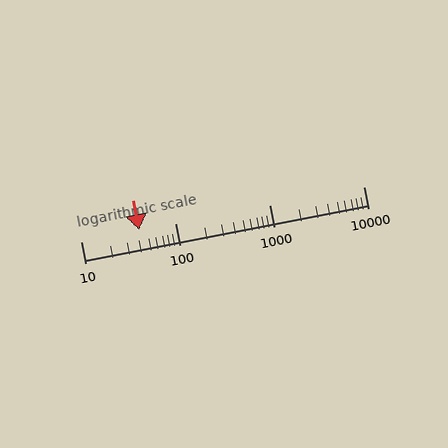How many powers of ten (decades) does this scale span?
The scale spans 3 decades, from 10 to 10000.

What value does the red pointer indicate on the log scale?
The pointer indicates approximately 42.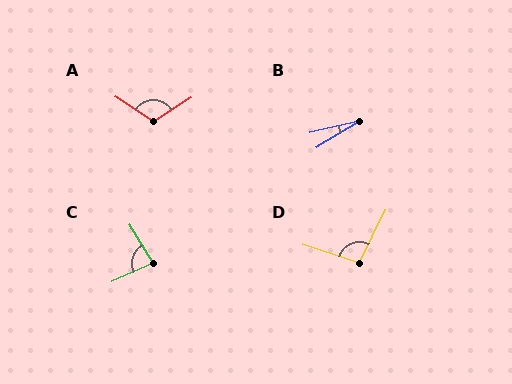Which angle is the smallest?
B, at approximately 18 degrees.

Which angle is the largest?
A, at approximately 115 degrees.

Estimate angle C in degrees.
Approximately 83 degrees.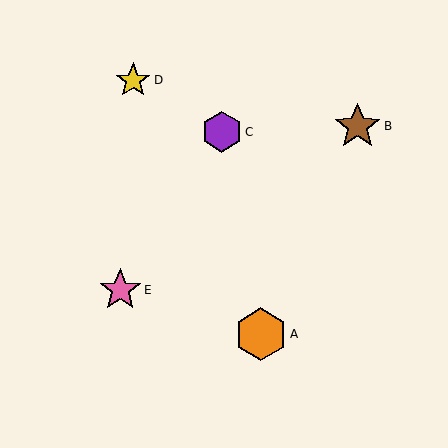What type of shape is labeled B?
Shape B is a brown star.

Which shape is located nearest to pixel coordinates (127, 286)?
The pink star (labeled E) at (120, 290) is nearest to that location.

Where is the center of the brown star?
The center of the brown star is at (358, 126).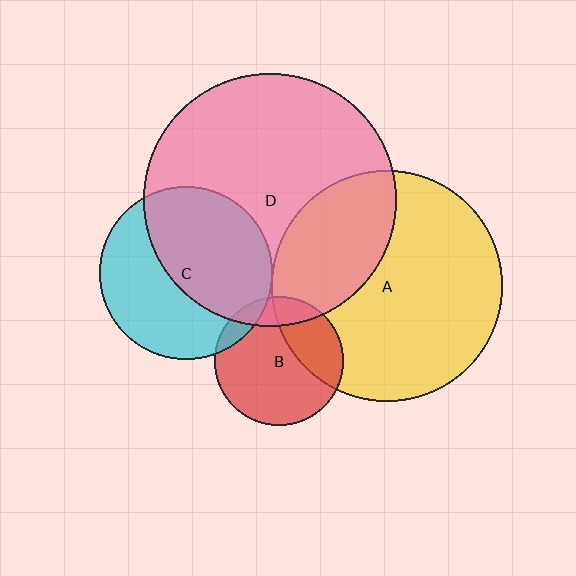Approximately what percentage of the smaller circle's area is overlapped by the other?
Approximately 5%.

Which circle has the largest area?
Circle D (pink).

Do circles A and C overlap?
Yes.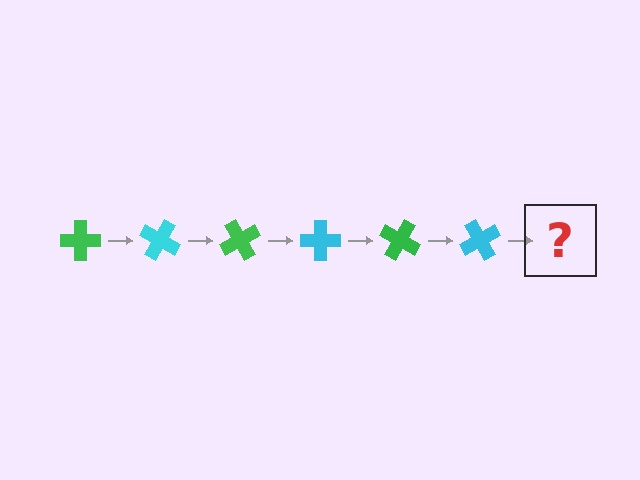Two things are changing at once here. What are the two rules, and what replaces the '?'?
The two rules are that it rotates 30 degrees each step and the color cycles through green and cyan. The '?' should be a green cross, rotated 180 degrees from the start.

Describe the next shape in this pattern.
It should be a green cross, rotated 180 degrees from the start.